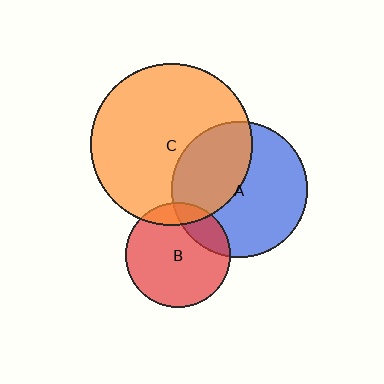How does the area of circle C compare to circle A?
Approximately 1.4 times.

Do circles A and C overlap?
Yes.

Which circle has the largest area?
Circle C (orange).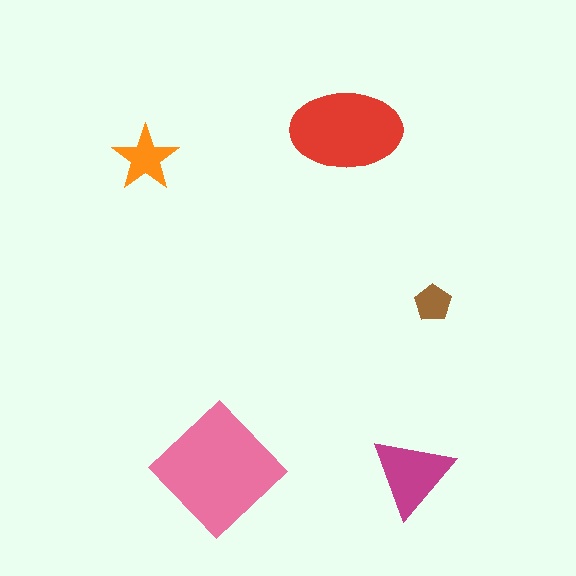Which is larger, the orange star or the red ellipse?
The red ellipse.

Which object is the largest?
The pink diamond.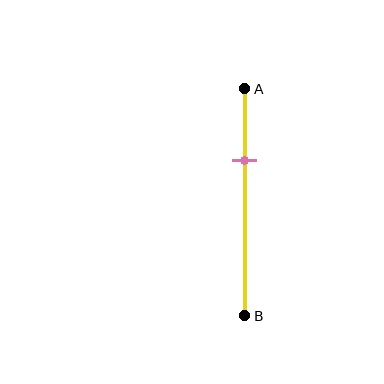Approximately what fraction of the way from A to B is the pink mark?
The pink mark is approximately 30% of the way from A to B.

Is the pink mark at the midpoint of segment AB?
No, the mark is at about 30% from A, not at the 50% midpoint.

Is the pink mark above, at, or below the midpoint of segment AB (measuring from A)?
The pink mark is above the midpoint of segment AB.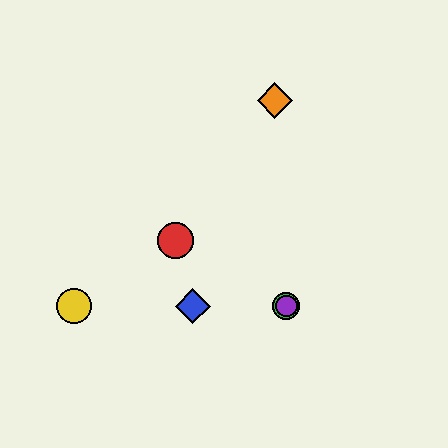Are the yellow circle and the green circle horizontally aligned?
Yes, both are at y≈306.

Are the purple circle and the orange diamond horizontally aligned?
No, the purple circle is at y≈306 and the orange diamond is at y≈100.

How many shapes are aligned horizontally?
4 shapes (the blue diamond, the green circle, the yellow circle, the purple circle) are aligned horizontally.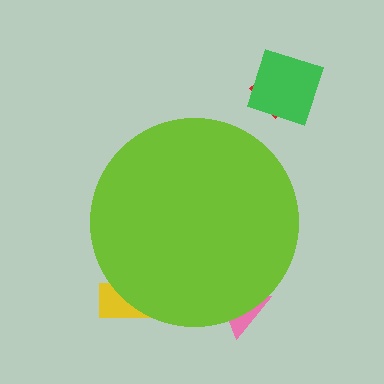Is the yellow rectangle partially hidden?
Yes, the yellow rectangle is partially hidden behind the lime circle.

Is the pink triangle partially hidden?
Yes, the pink triangle is partially hidden behind the lime circle.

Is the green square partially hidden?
No, the green square is fully visible.